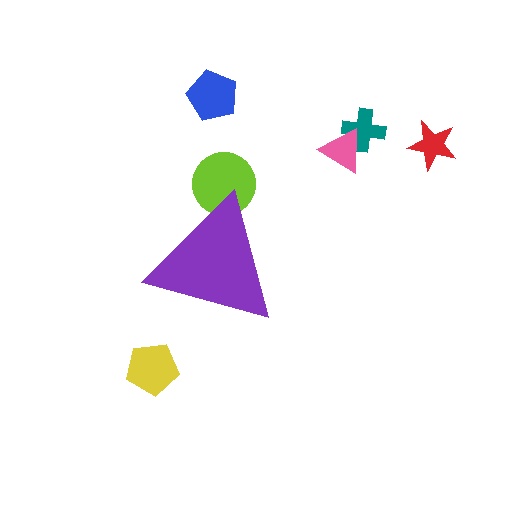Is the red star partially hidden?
No, the red star is fully visible.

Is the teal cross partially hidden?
No, the teal cross is fully visible.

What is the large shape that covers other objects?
A purple triangle.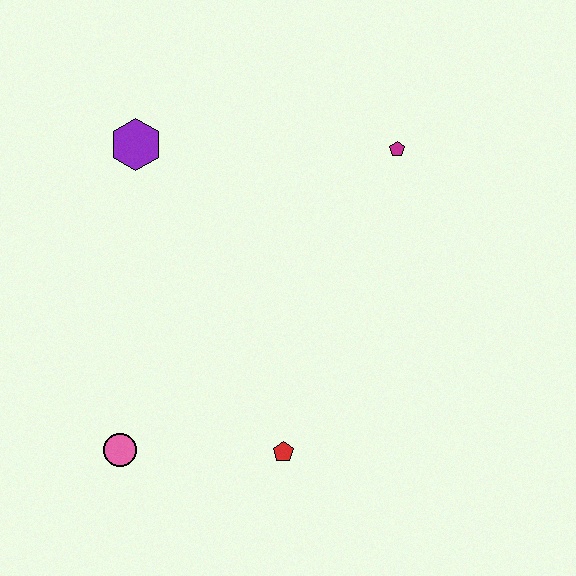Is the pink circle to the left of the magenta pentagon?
Yes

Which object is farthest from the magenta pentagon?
The pink circle is farthest from the magenta pentagon.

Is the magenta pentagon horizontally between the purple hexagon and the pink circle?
No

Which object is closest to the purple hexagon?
The magenta pentagon is closest to the purple hexagon.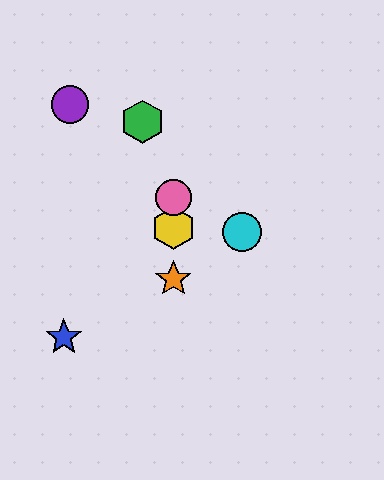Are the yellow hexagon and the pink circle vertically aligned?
Yes, both are at x≈173.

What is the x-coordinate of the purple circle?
The purple circle is at x≈70.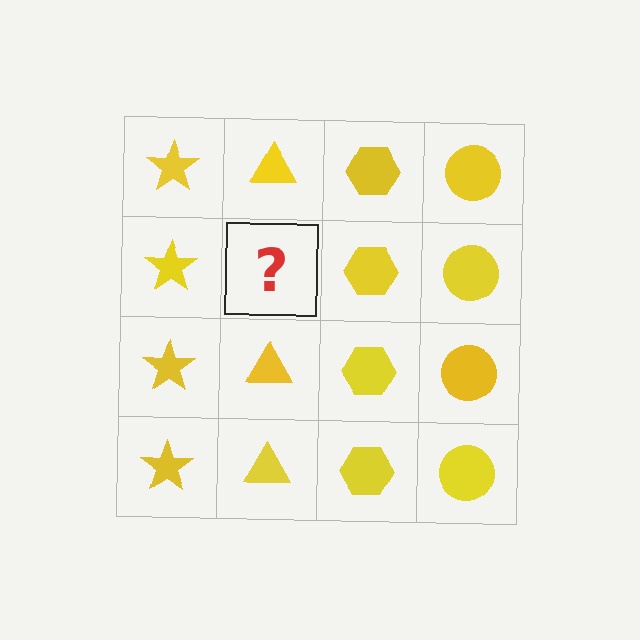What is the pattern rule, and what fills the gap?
The rule is that each column has a consistent shape. The gap should be filled with a yellow triangle.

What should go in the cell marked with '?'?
The missing cell should contain a yellow triangle.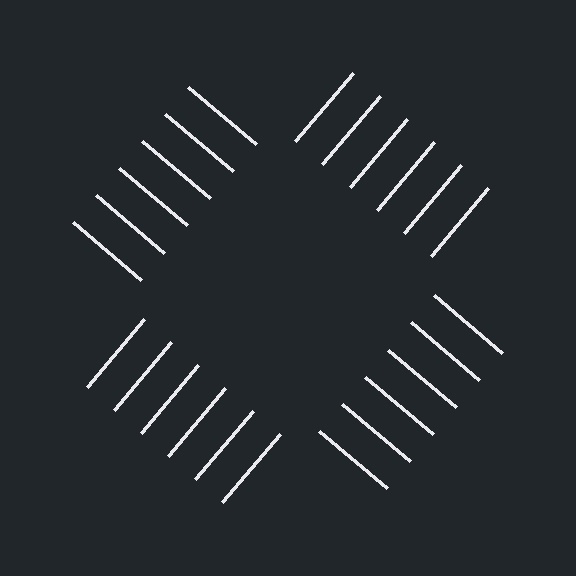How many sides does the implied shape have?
4 sides — the line-ends trace a square.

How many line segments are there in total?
24 — 6 along each of the 4 edges.